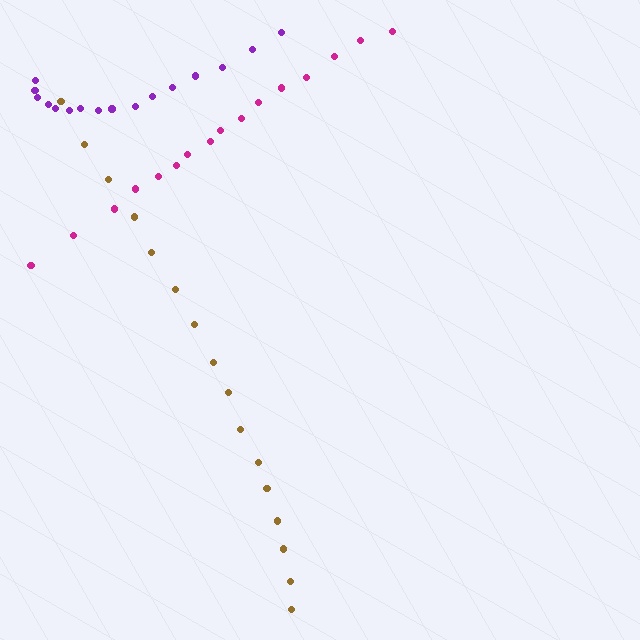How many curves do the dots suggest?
There are 3 distinct paths.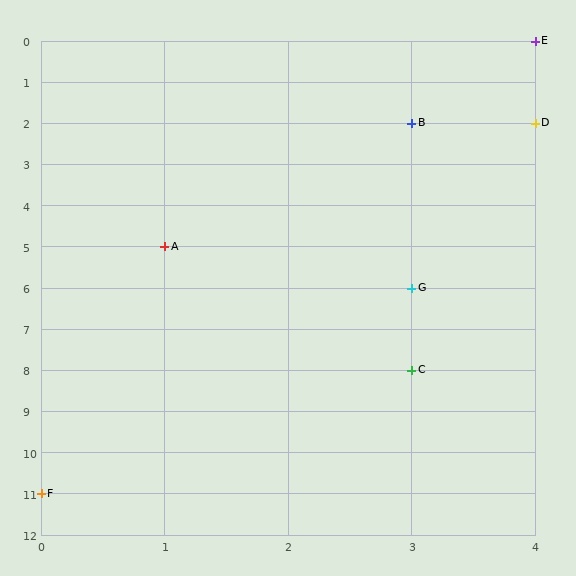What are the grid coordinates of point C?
Point C is at grid coordinates (3, 8).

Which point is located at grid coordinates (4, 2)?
Point D is at (4, 2).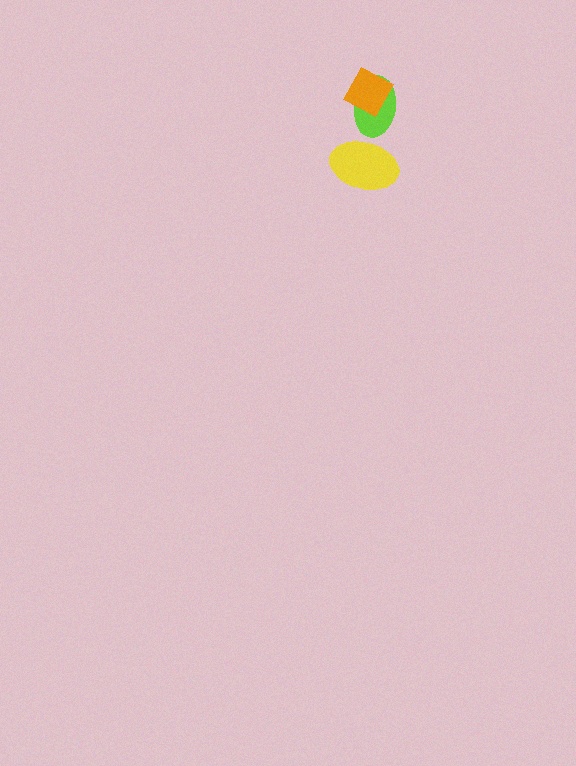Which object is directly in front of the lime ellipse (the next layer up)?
The orange diamond is directly in front of the lime ellipse.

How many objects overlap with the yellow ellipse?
1 object overlaps with the yellow ellipse.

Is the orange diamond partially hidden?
No, no other shape covers it.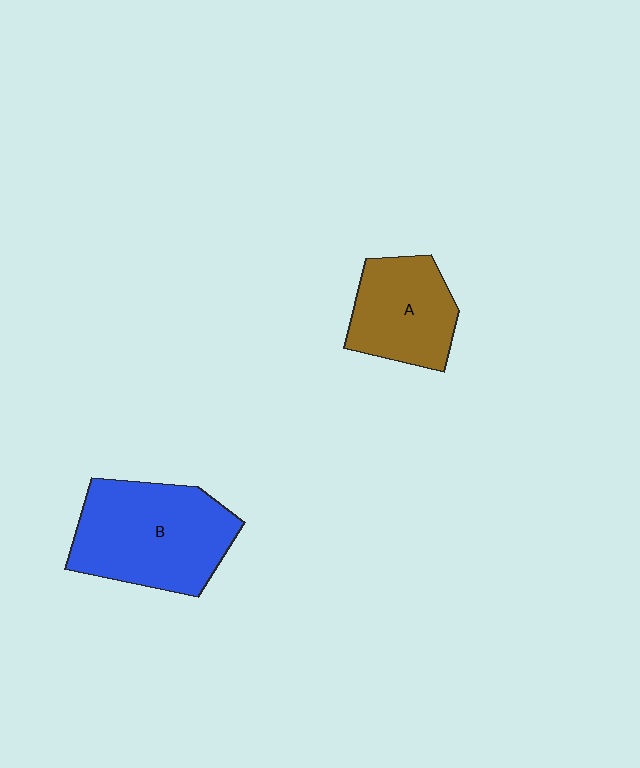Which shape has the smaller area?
Shape A (brown).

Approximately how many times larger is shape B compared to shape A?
Approximately 1.5 times.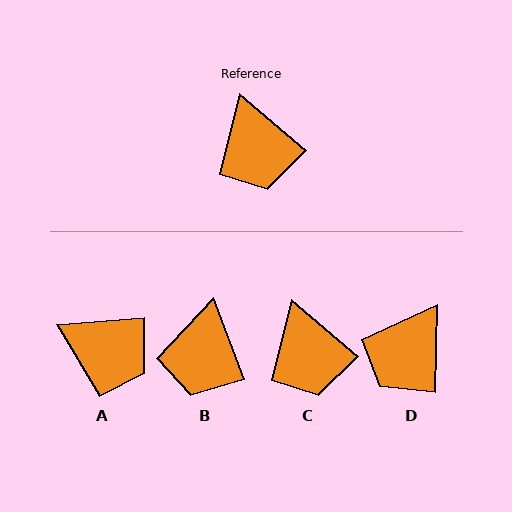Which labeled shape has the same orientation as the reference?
C.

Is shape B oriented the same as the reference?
No, it is off by about 29 degrees.